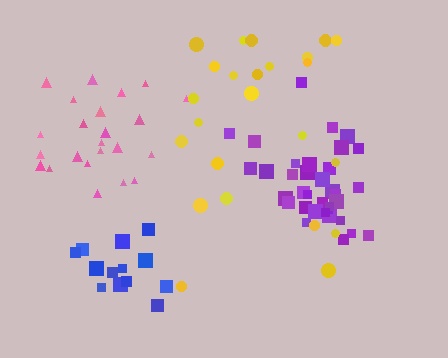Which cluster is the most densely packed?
Purple.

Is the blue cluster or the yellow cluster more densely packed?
Blue.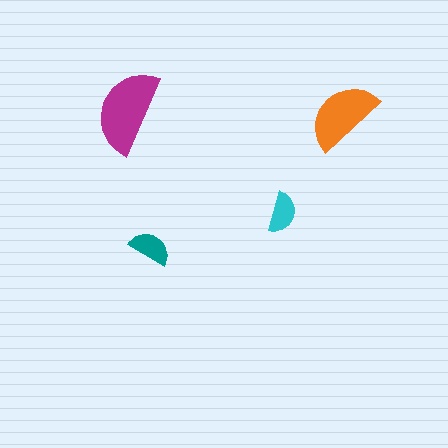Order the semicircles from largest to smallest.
the magenta one, the orange one, the teal one, the cyan one.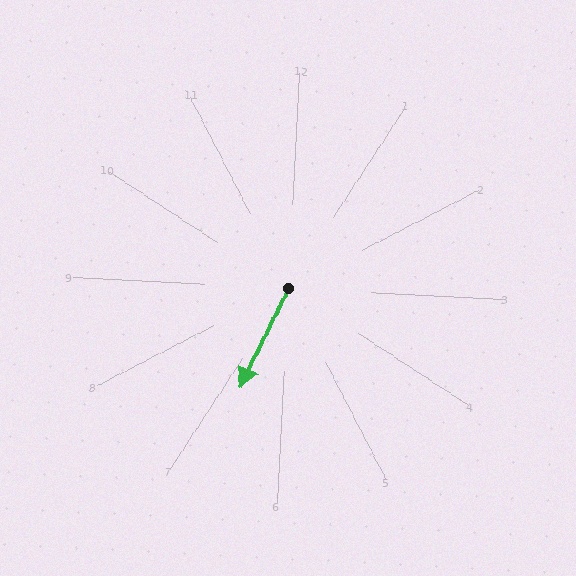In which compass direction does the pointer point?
Southwest.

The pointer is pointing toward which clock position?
Roughly 7 o'clock.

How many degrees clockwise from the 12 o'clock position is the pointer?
Approximately 203 degrees.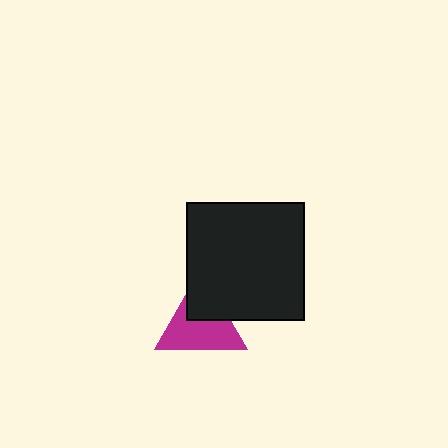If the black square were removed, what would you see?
You would see the complete magenta triangle.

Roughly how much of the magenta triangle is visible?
About half of it is visible (roughly 63%).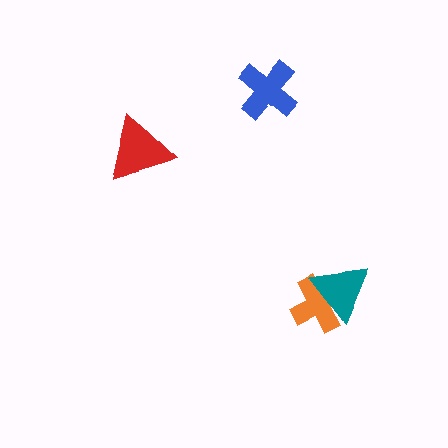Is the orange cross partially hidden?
Yes, it is partially covered by another shape.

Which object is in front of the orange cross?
The teal triangle is in front of the orange cross.